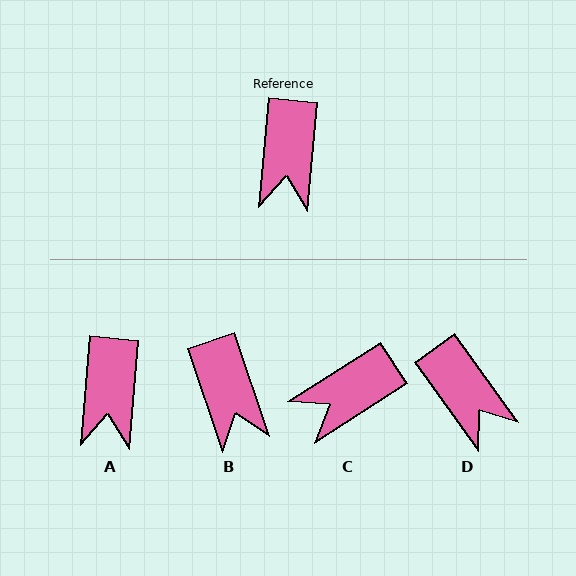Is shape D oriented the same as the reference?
No, it is off by about 41 degrees.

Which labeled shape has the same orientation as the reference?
A.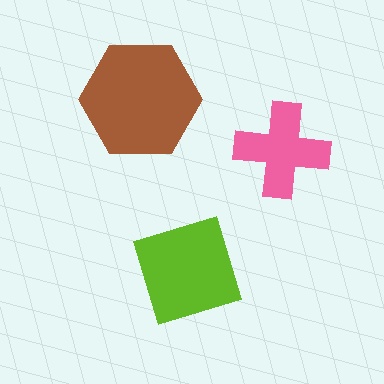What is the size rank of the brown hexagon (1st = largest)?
1st.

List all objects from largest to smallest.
The brown hexagon, the lime square, the pink cross.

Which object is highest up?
The brown hexagon is topmost.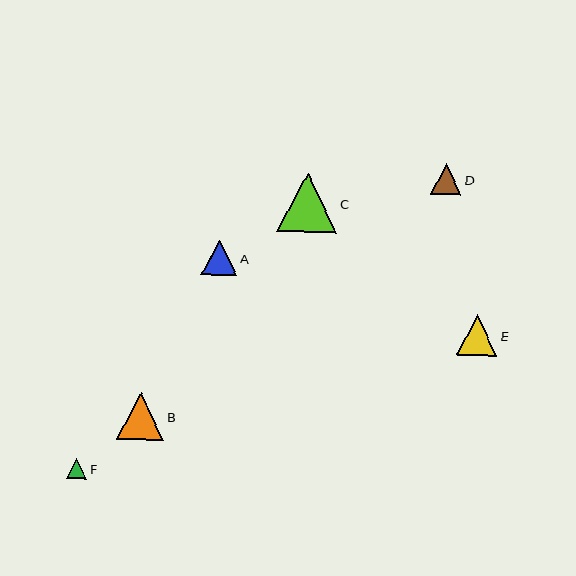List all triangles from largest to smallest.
From largest to smallest: C, B, E, A, D, F.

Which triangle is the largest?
Triangle C is the largest with a size of approximately 59 pixels.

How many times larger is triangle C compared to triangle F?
Triangle C is approximately 2.9 times the size of triangle F.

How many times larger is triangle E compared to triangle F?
Triangle E is approximately 2.0 times the size of triangle F.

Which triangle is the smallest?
Triangle F is the smallest with a size of approximately 21 pixels.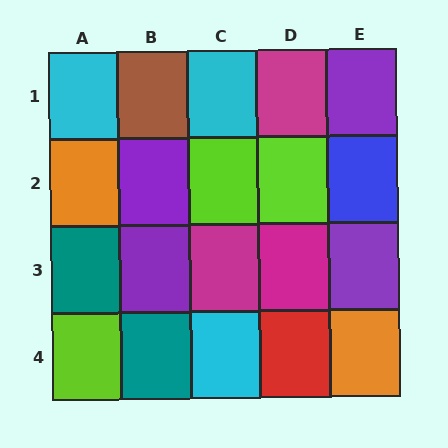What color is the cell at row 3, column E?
Purple.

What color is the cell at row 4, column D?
Red.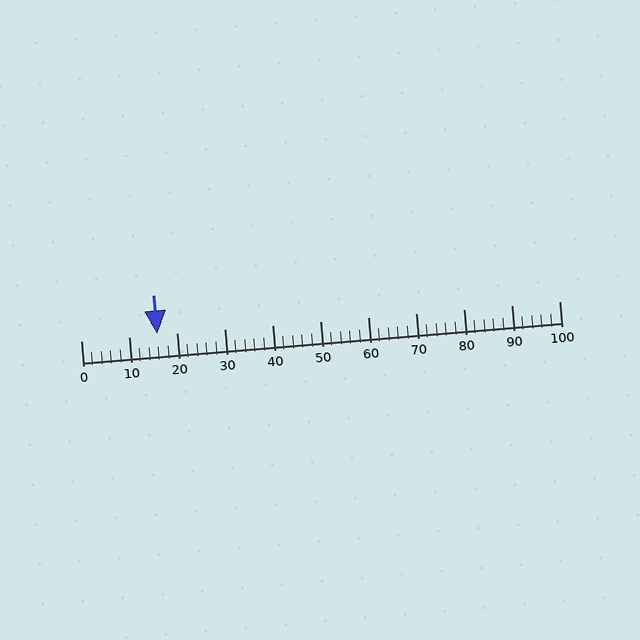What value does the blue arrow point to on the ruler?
The blue arrow points to approximately 16.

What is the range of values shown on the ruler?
The ruler shows values from 0 to 100.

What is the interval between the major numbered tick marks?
The major tick marks are spaced 10 units apart.